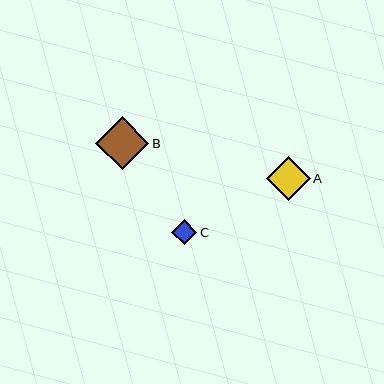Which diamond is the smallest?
Diamond C is the smallest with a size of approximately 25 pixels.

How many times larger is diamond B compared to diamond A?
Diamond B is approximately 1.2 times the size of diamond A.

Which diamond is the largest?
Diamond B is the largest with a size of approximately 53 pixels.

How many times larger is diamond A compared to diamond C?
Diamond A is approximately 1.8 times the size of diamond C.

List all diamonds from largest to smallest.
From largest to smallest: B, A, C.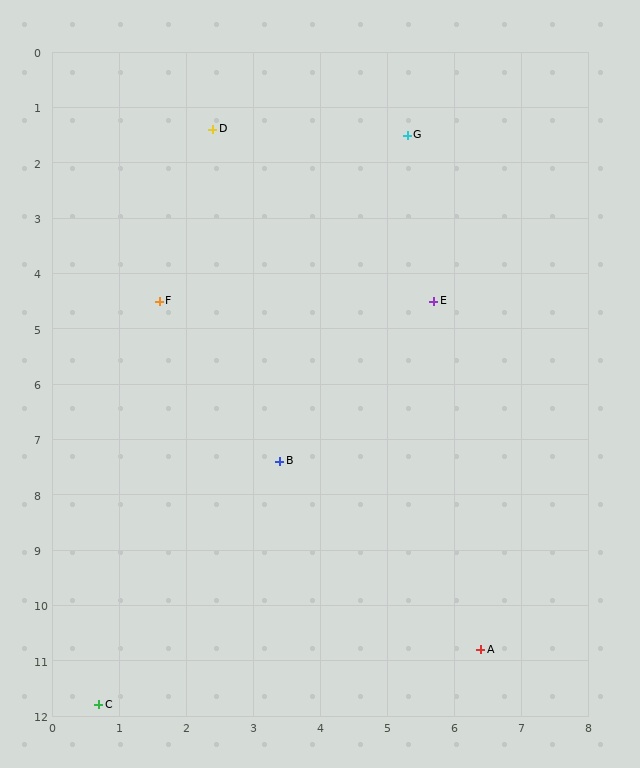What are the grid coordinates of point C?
Point C is at approximately (0.7, 11.8).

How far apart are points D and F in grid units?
Points D and F are about 3.2 grid units apart.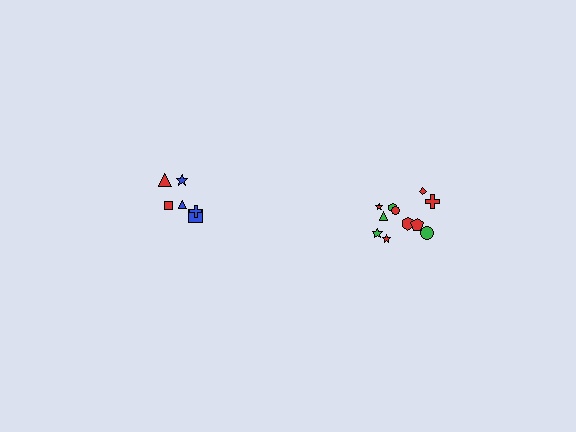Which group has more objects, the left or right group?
The right group.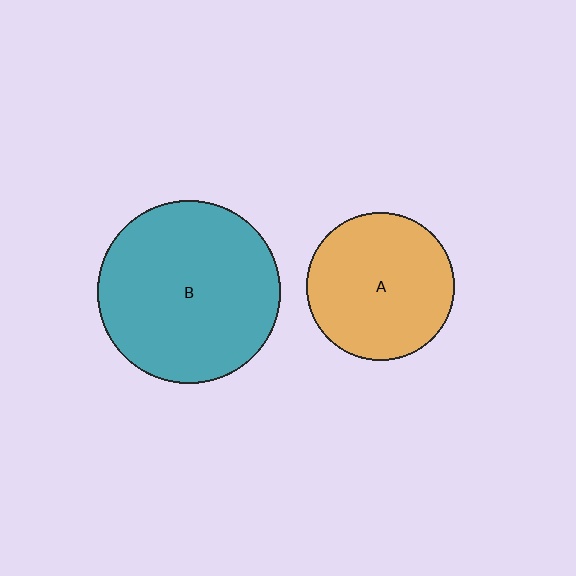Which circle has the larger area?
Circle B (teal).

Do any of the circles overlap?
No, none of the circles overlap.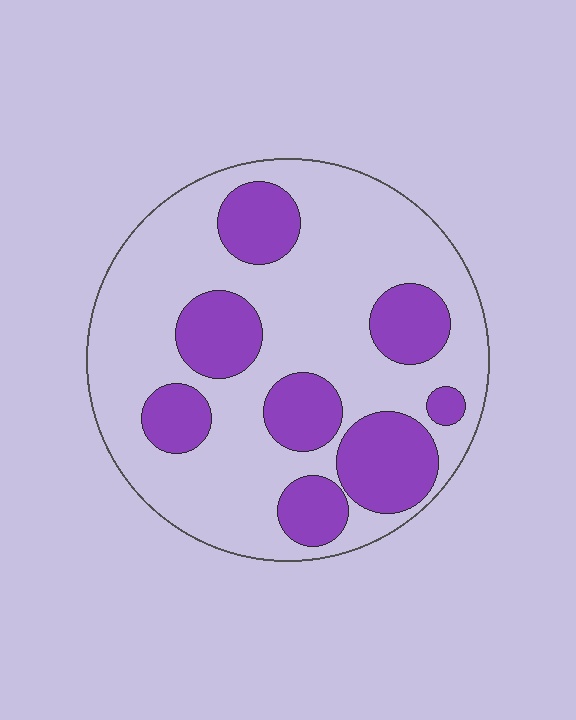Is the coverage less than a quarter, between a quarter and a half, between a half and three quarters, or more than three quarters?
Between a quarter and a half.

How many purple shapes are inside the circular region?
8.